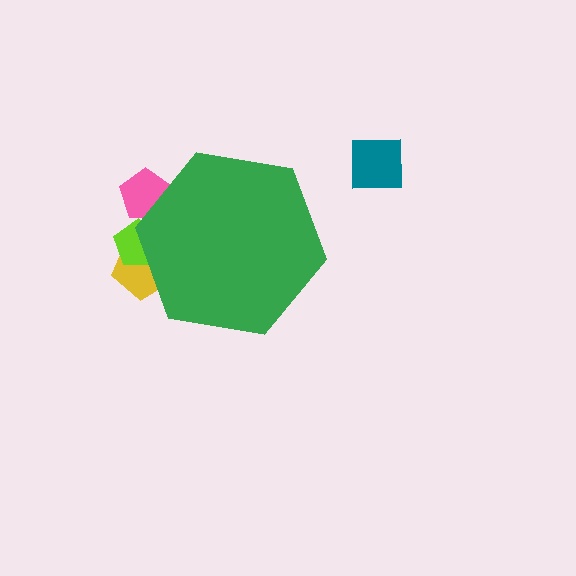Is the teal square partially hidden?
No, the teal square is fully visible.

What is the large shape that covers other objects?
A green hexagon.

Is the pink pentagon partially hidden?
Yes, the pink pentagon is partially hidden behind the green hexagon.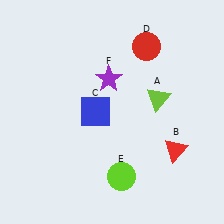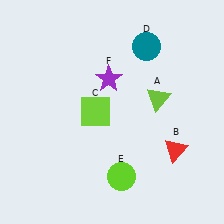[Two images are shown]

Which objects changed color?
C changed from blue to lime. D changed from red to teal.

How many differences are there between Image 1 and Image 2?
There are 2 differences between the two images.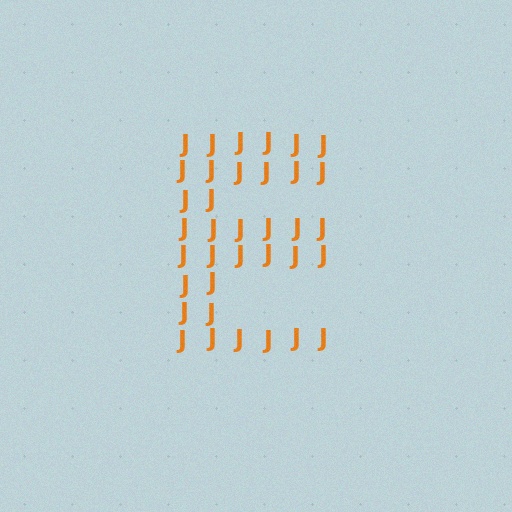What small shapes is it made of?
It is made of small letter J's.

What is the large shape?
The large shape is the letter E.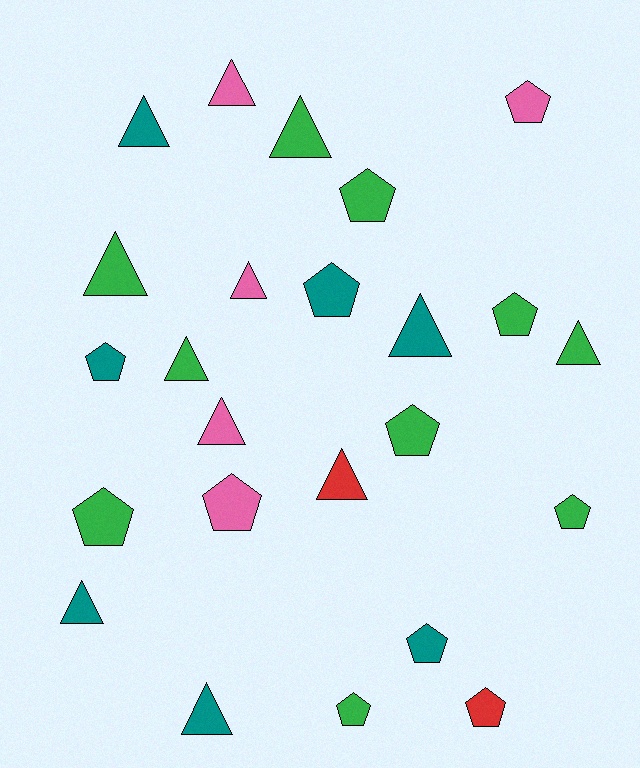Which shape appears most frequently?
Pentagon, with 12 objects.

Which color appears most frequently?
Green, with 10 objects.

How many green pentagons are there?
There are 6 green pentagons.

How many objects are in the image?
There are 24 objects.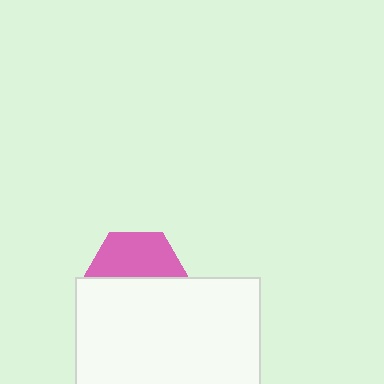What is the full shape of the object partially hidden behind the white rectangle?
The partially hidden object is a pink hexagon.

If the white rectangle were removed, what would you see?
You would see the complete pink hexagon.